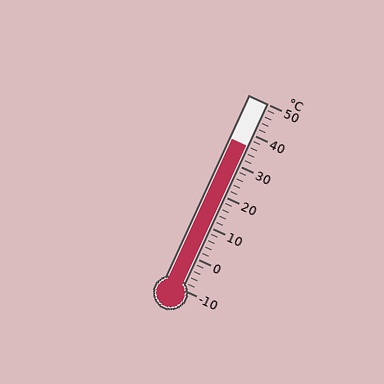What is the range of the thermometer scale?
The thermometer scale ranges from -10°C to 50°C.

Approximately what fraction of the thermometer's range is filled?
The thermometer is filled to approximately 75% of its range.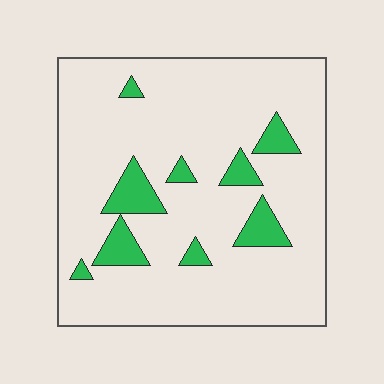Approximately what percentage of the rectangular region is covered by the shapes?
Approximately 10%.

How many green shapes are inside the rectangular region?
9.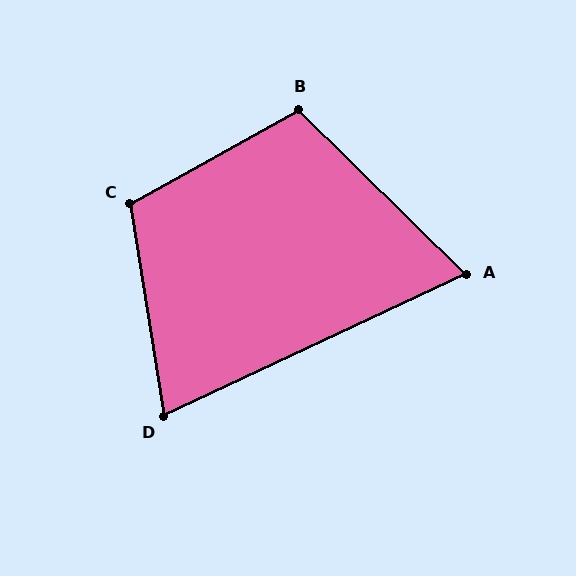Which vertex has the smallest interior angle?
A, at approximately 70 degrees.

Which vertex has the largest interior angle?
C, at approximately 110 degrees.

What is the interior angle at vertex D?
Approximately 74 degrees (acute).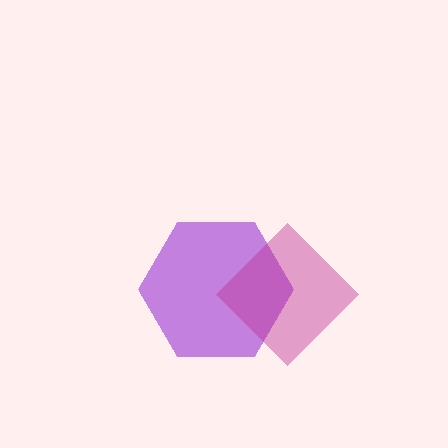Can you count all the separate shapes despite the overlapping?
Yes, there are 2 separate shapes.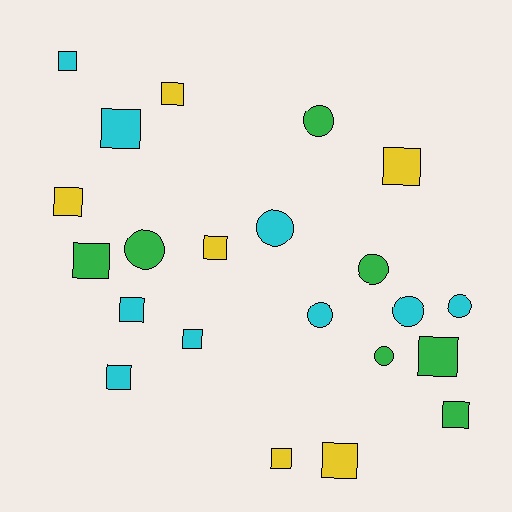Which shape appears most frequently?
Square, with 14 objects.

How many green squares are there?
There are 3 green squares.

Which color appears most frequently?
Cyan, with 9 objects.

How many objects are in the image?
There are 22 objects.